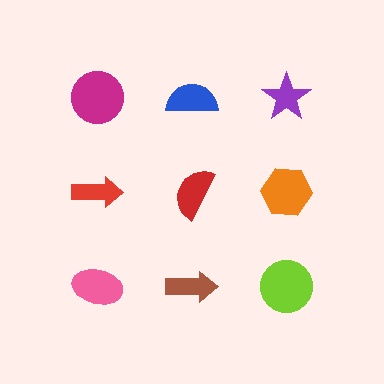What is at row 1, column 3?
A purple star.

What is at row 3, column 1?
A pink ellipse.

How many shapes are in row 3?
3 shapes.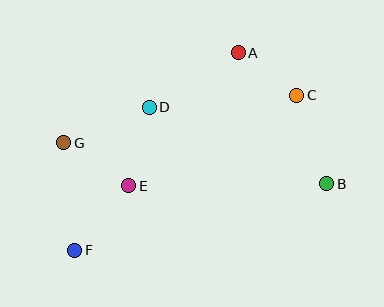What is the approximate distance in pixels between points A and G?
The distance between A and G is approximately 196 pixels.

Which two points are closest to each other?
Points A and C are closest to each other.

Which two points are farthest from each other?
Points C and F are farthest from each other.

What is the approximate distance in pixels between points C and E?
The distance between C and E is approximately 191 pixels.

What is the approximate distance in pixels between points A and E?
The distance between A and E is approximately 172 pixels.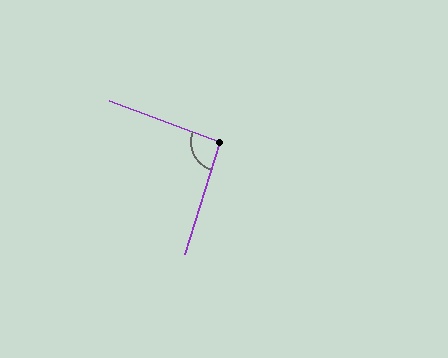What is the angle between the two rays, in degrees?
Approximately 92 degrees.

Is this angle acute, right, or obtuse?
It is approximately a right angle.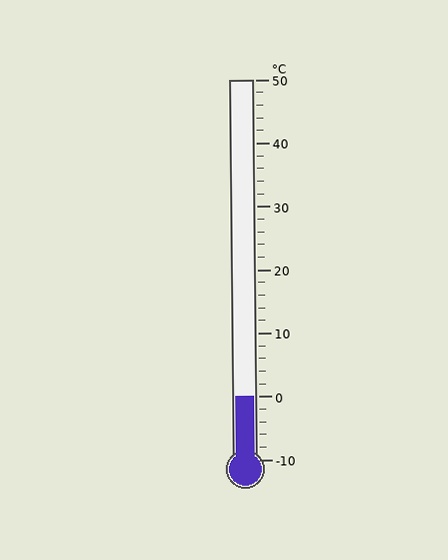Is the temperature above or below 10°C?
The temperature is below 10°C.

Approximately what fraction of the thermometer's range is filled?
The thermometer is filled to approximately 15% of its range.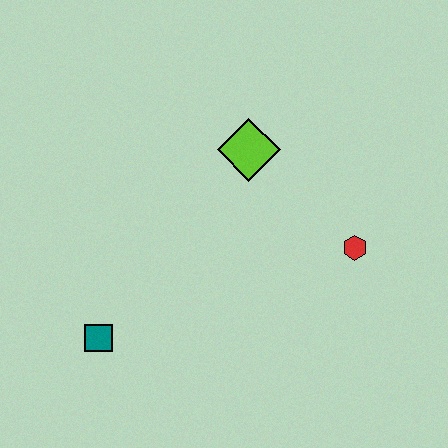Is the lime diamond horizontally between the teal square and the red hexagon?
Yes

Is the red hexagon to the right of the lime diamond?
Yes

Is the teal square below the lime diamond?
Yes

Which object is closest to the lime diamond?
The red hexagon is closest to the lime diamond.